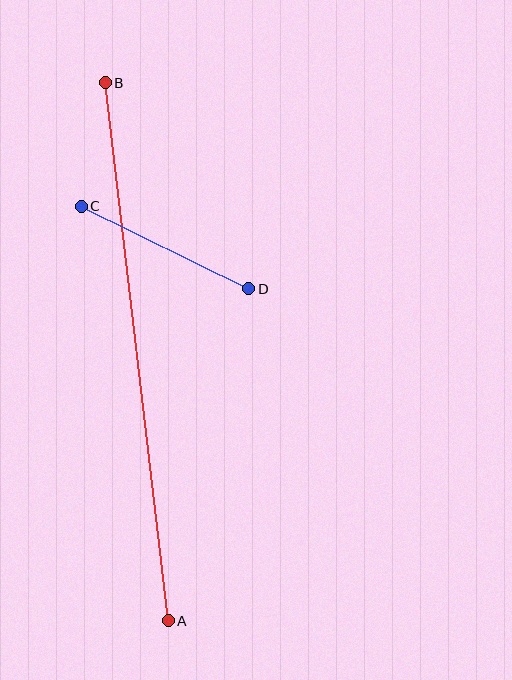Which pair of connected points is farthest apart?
Points A and B are farthest apart.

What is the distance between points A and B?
The distance is approximately 542 pixels.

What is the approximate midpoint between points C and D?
The midpoint is at approximately (165, 247) pixels.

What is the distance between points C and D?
The distance is approximately 187 pixels.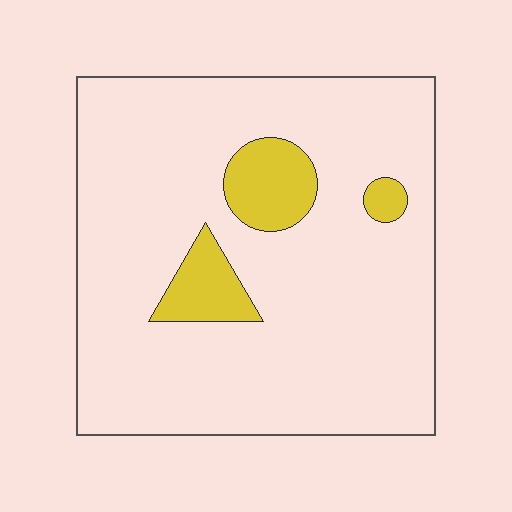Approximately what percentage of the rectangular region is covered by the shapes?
Approximately 10%.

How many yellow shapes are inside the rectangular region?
3.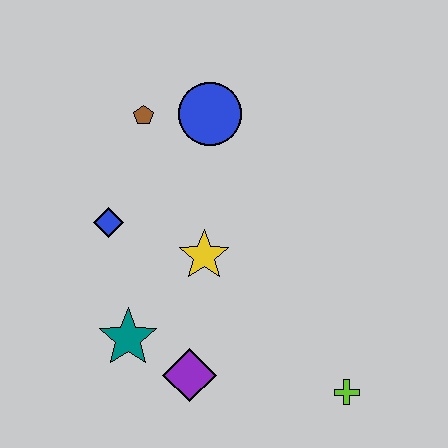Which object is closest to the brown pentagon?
The blue circle is closest to the brown pentagon.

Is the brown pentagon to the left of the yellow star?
Yes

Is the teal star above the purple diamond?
Yes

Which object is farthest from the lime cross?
The brown pentagon is farthest from the lime cross.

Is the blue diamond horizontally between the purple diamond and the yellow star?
No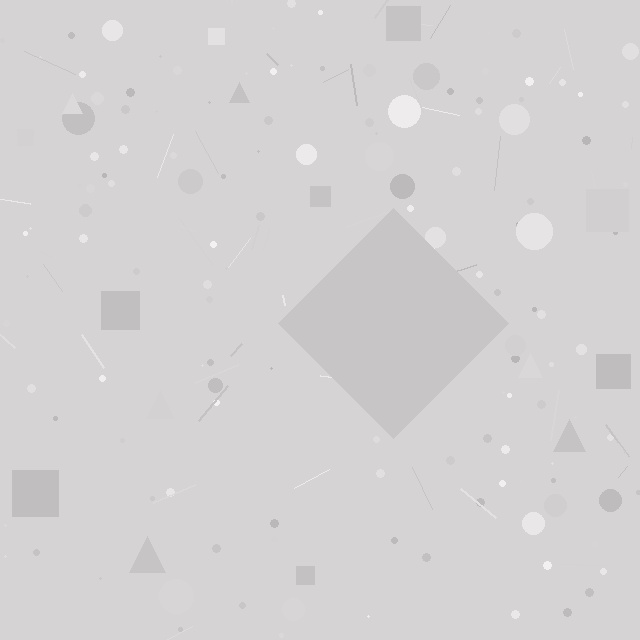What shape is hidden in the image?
A diamond is hidden in the image.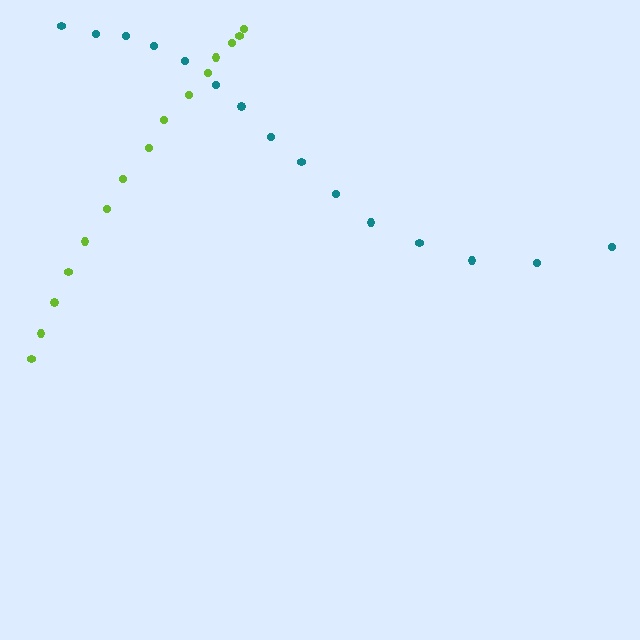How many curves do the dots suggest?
There are 2 distinct paths.